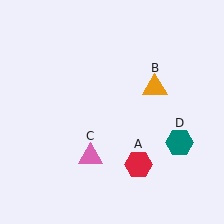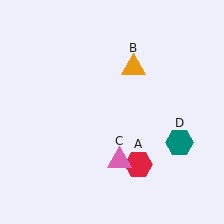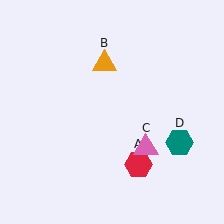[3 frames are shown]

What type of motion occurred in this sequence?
The orange triangle (object B), pink triangle (object C) rotated counterclockwise around the center of the scene.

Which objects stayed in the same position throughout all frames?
Red hexagon (object A) and teal hexagon (object D) remained stationary.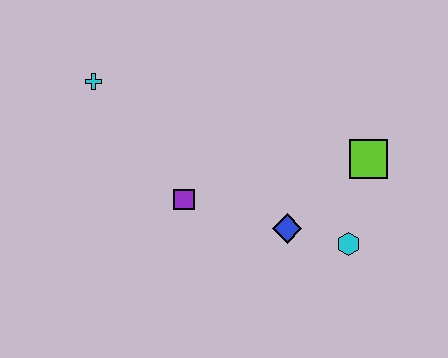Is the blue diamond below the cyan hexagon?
No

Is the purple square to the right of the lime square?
No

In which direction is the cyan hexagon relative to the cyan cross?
The cyan hexagon is to the right of the cyan cross.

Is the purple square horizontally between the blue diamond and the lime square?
No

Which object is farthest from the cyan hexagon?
The cyan cross is farthest from the cyan hexagon.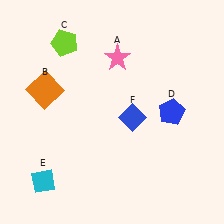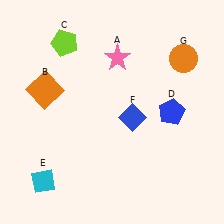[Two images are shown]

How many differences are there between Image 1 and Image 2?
There is 1 difference between the two images.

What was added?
An orange circle (G) was added in Image 2.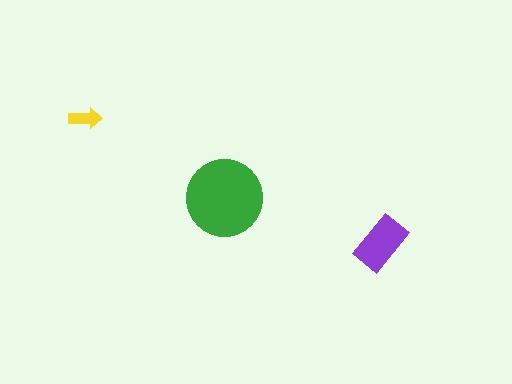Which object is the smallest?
The yellow arrow.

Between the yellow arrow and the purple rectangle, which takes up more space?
The purple rectangle.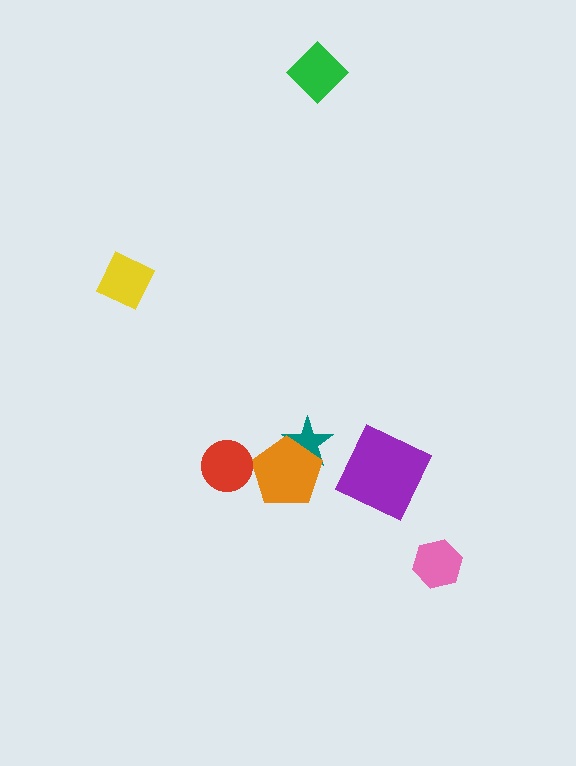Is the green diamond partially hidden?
No, no other shape covers it.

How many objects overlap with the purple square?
0 objects overlap with the purple square.